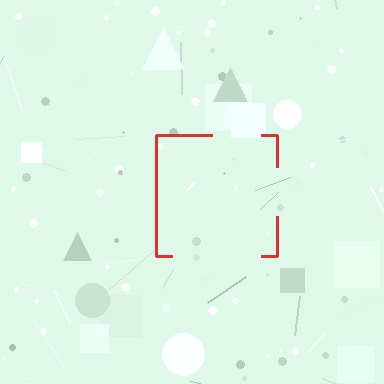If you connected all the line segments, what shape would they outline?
They would outline a square.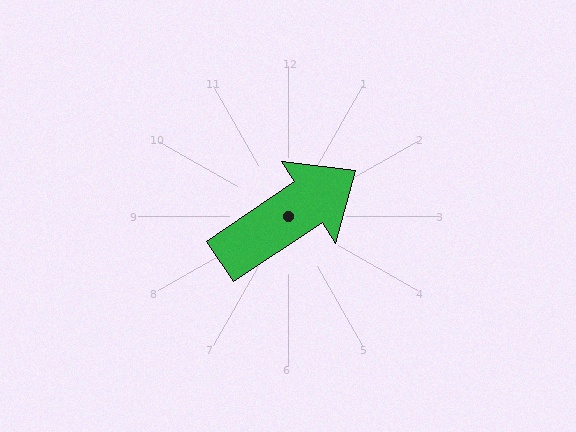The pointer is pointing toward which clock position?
Roughly 2 o'clock.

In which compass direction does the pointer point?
Northeast.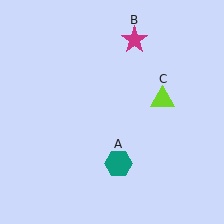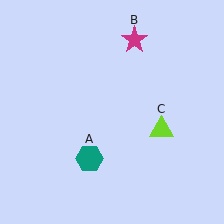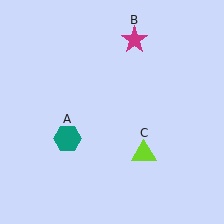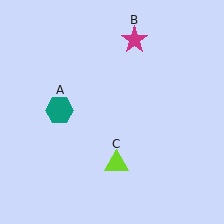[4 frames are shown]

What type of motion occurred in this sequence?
The teal hexagon (object A), lime triangle (object C) rotated clockwise around the center of the scene.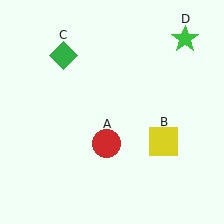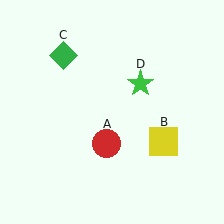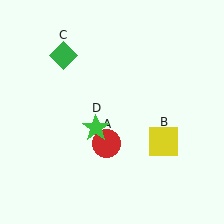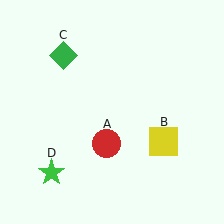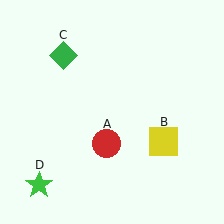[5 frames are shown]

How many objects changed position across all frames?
1 object changed position: green star (object D).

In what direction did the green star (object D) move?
The green star (object D) moved down and to the left.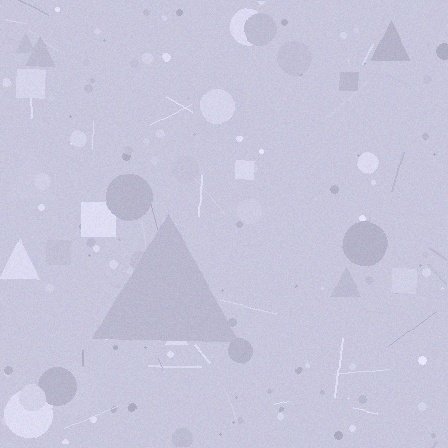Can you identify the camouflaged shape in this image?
The camouflaged shape is a triangle.